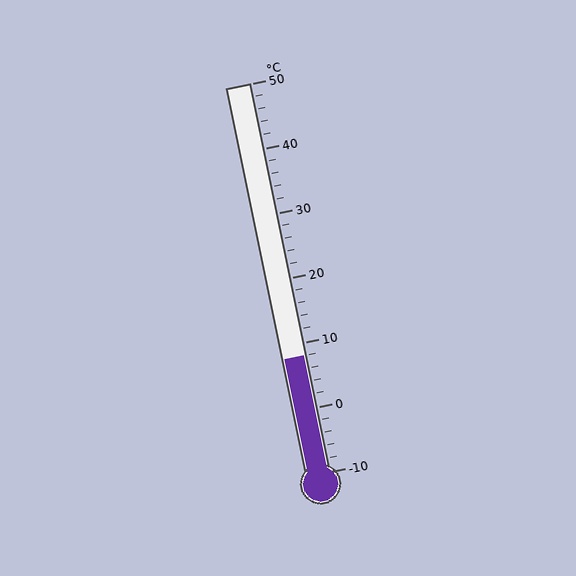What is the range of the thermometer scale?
The thermometer scale ranges from -10°C to 50°C.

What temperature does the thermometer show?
The thermometer shows approximately 8°C.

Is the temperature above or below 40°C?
The temperature is below 40°C.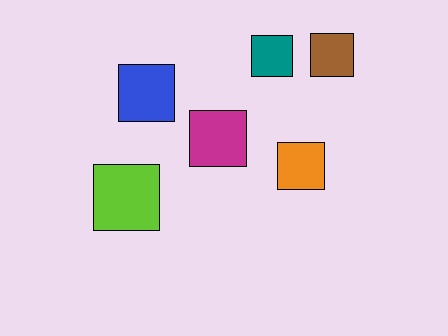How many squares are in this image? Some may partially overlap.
There are 6 squares.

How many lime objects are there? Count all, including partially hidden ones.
There is 1 lime object.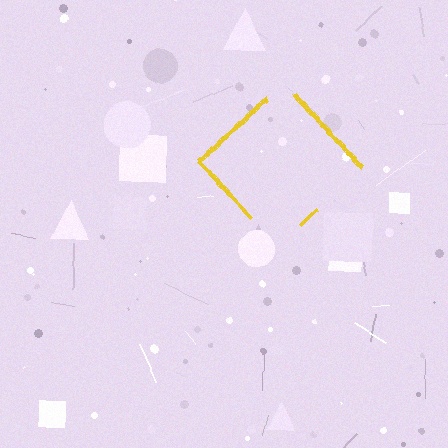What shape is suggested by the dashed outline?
The dashed outline suggests a diamond.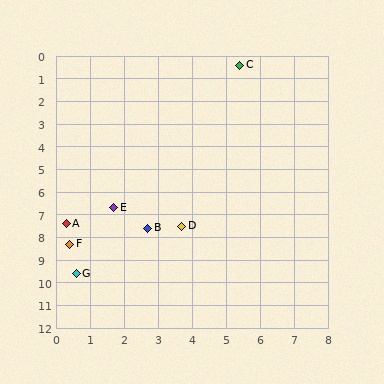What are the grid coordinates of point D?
Point D is at approximately (3.7, 7.5).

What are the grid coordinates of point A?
Point A is at approximately (0.3, 7.4).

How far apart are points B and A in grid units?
Points B and A are about 2.4 grid units apart.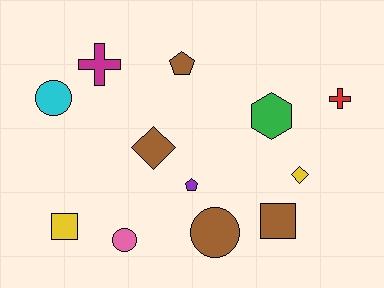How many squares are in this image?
There are 2 squares.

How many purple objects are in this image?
There is 1 purple object.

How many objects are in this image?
There are 12 objects.